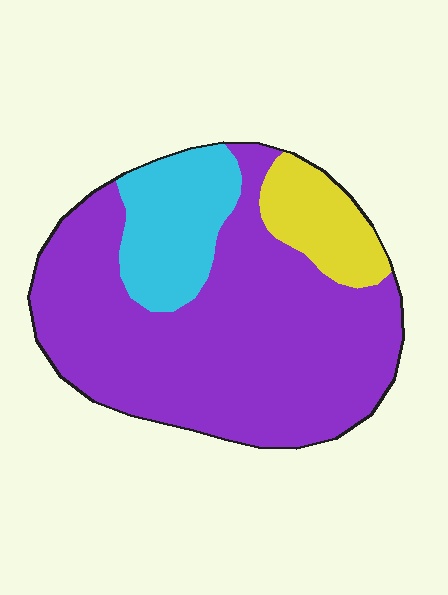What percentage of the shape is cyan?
Cyan takes up between a sixth and a third of the shape.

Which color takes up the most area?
Purple, at roughly 70%.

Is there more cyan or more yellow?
Cyan.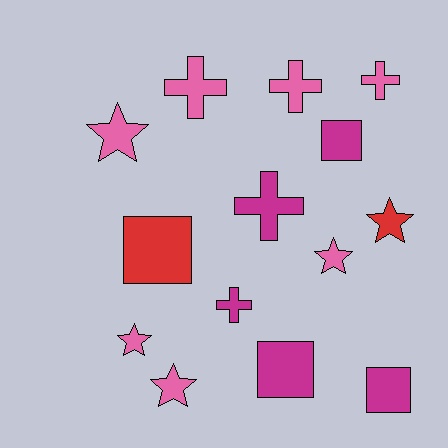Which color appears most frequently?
Pink, with 7 objects.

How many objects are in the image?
There are 14 objects.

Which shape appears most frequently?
Star, with 5 objects.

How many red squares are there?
There is 1 red square.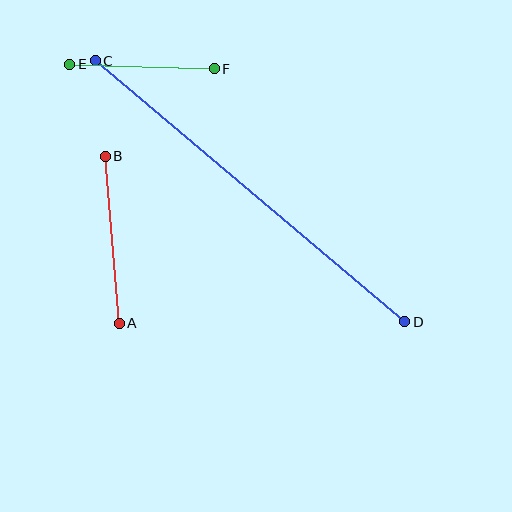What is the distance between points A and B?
The distance is approximately 167 pixels.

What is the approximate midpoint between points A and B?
The midpoint is at approximately (112, 240) pixels.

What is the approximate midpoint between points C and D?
The midpoint is at approximately (250, 191) pixels.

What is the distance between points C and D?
The distance is approximately 405 pixels.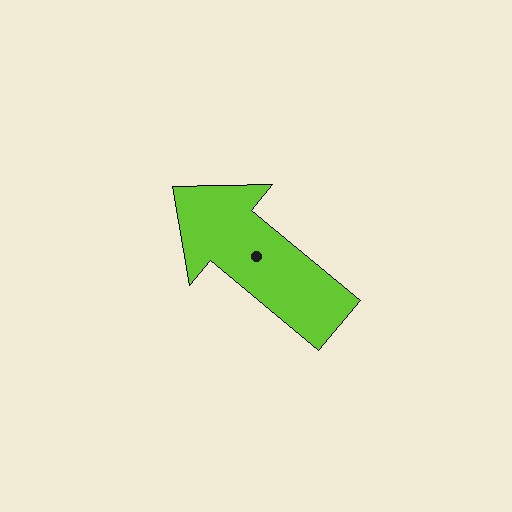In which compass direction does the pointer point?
Northwest.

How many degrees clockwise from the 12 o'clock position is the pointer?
Approximately 310 degrees.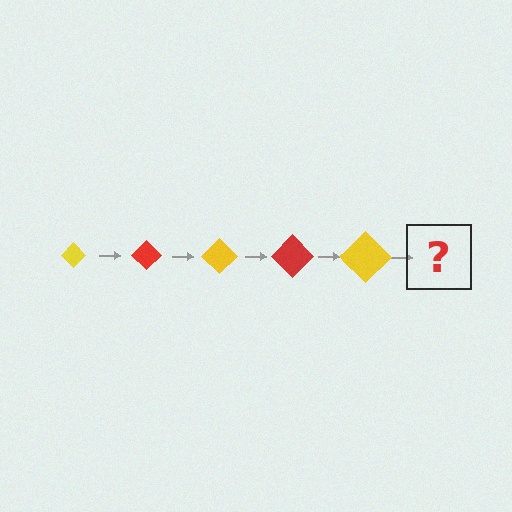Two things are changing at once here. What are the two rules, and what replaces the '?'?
The two rules are that the diamond grows larger each step and the color cycles through yellow and red. The '?' should be a red diamond, larger than the previous one.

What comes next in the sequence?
The next element should be a red diamond, larger than the previous one.